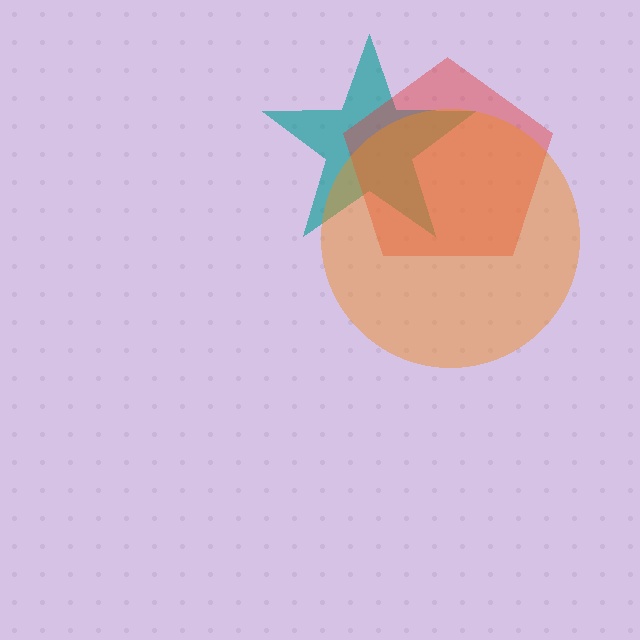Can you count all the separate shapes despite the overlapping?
Yes, there are 3 separate shapes.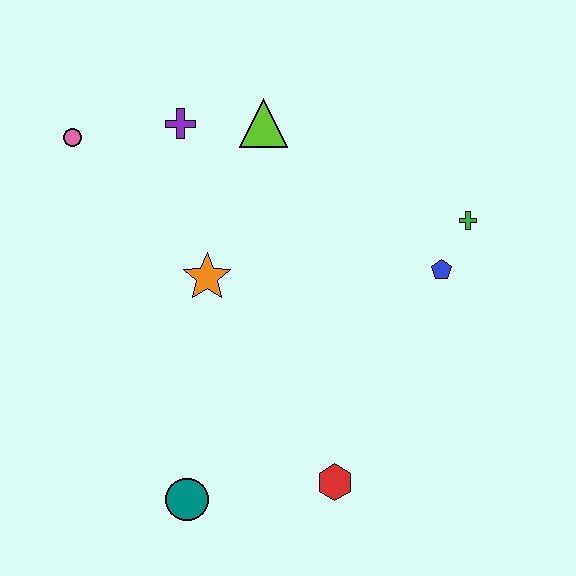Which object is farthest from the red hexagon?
The pink circle is farthest from the red hexagon.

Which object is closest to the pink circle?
The purple cross is closest to the pink circle.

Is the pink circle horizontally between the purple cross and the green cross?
No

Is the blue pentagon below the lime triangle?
Yes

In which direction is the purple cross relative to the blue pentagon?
The purple cross is to the left of the blue pentagon.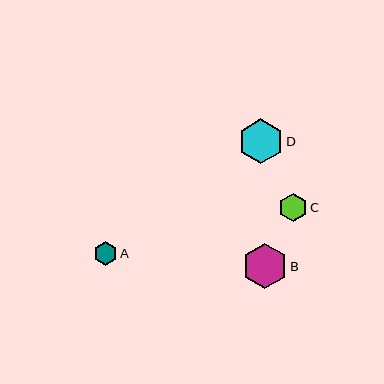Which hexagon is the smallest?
Hexagon A is the smallest with a size of approximately 24 pixels.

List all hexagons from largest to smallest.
From largest to smallest: B, D, C, A.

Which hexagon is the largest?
Hexagon B is the largest with a size of approximately 45 pixels.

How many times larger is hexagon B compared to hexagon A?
Hexagon B is approximately 1.9 times the size of hexagon A.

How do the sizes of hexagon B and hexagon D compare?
Hexagon B and hexagon D are approximately the same size.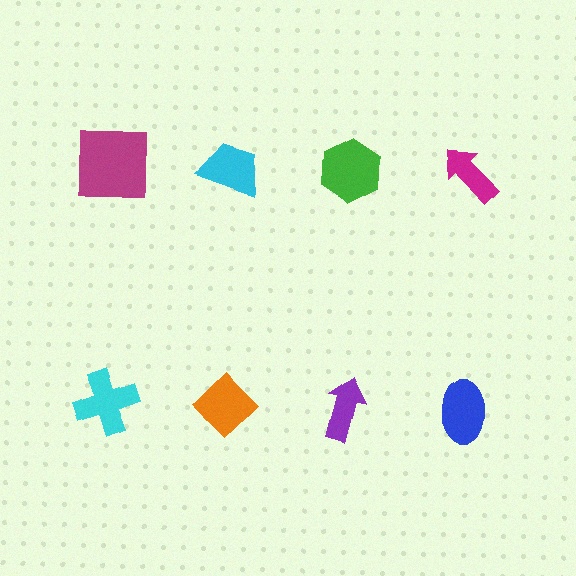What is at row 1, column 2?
A cyan trapezoid.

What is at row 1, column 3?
A green hexagon.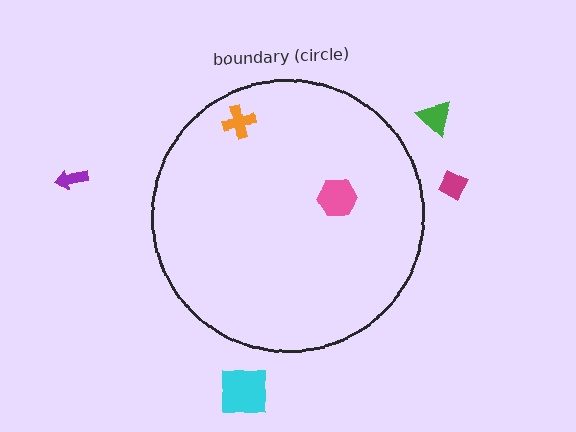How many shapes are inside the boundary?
2 inside, 4 outside.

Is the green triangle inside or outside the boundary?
Outside.